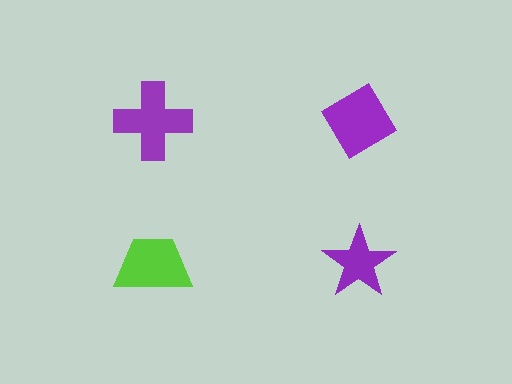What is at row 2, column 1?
A lime trapezoid.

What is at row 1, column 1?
A purple cross.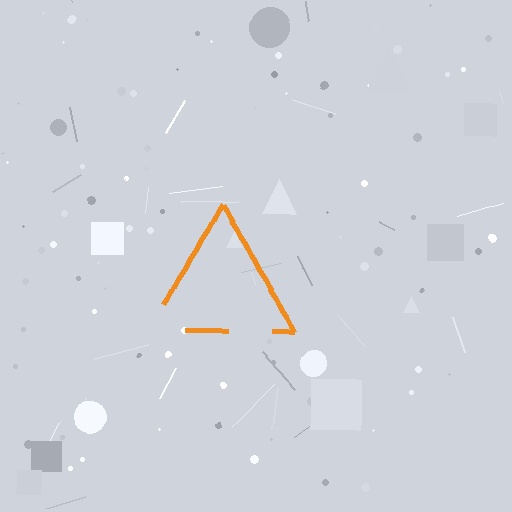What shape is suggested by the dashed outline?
The dashed outline suggests a triangle.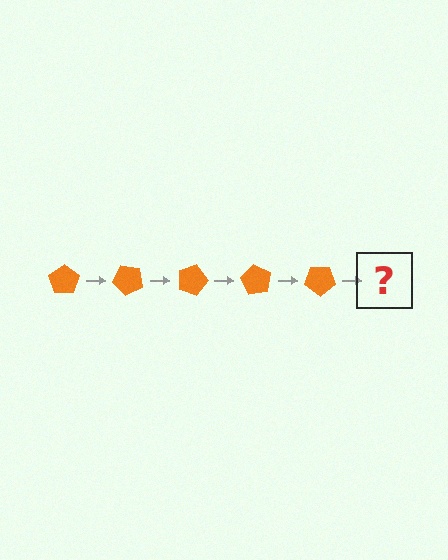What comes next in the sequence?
The next element should be an orange pentagon rotated 225 degrees.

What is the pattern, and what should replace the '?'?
The pattern is that the pentagon rotates 45 degrees each step. The '?' should be an orange pentagon rotated 225 degrees.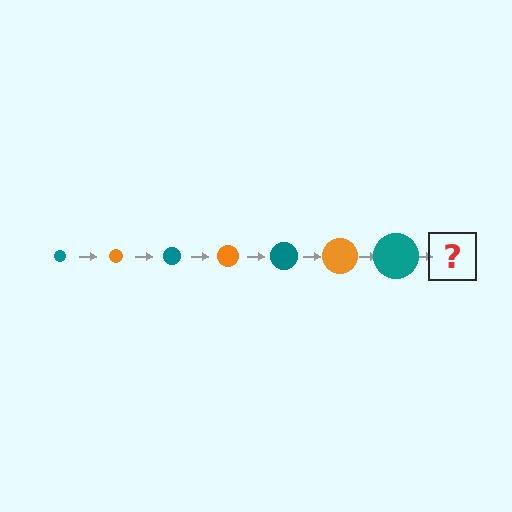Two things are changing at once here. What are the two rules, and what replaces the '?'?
The two rules are that the circle grows larger each step and the color cycles through teal and orange. The '?' should be an orange circle, larger than the previous one.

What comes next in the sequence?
The next element should be an orange circle, larger than the previous one.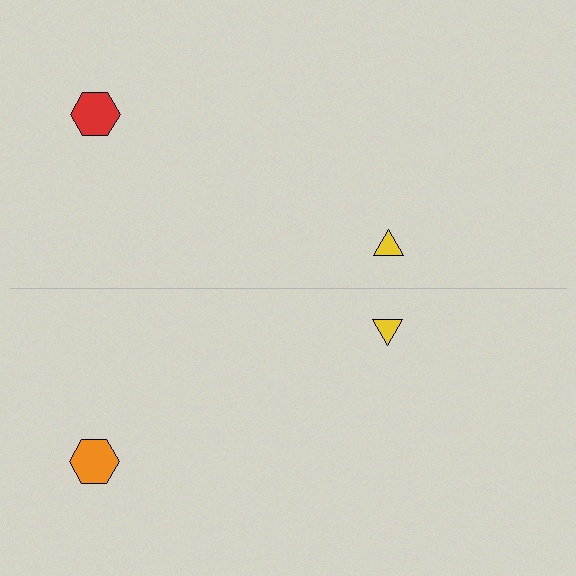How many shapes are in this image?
There are 4 shapes in this image.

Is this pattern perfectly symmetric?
No, the pattern is not perfectly symmetric. The orange hexagon on the bottom side breaks the symmetry — its mirror counterpart is red.